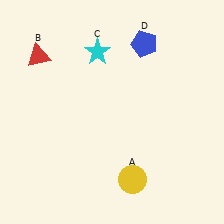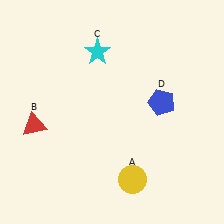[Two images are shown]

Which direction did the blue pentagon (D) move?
The blue pentagon (D) moved down.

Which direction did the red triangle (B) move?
The red triangle (B) moved down.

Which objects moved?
The objects that moved are: the red triangle (B), the blue pentagon (D).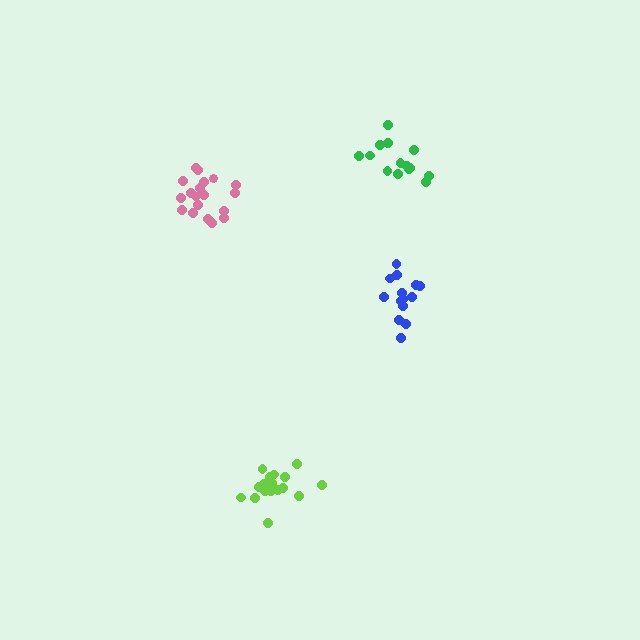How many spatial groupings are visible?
There are 4 spatial groupings.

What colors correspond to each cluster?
The clusters are colored: lime, pink, green, blue.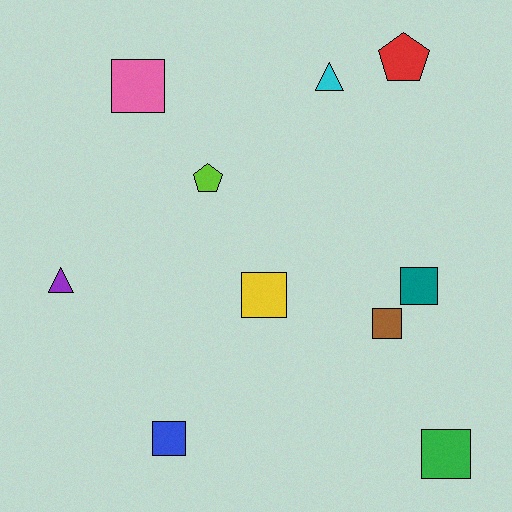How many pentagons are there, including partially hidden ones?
There are 2 pentagons.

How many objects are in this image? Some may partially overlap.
There are 10 objects.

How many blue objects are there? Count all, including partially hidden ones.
There is 1 blue object.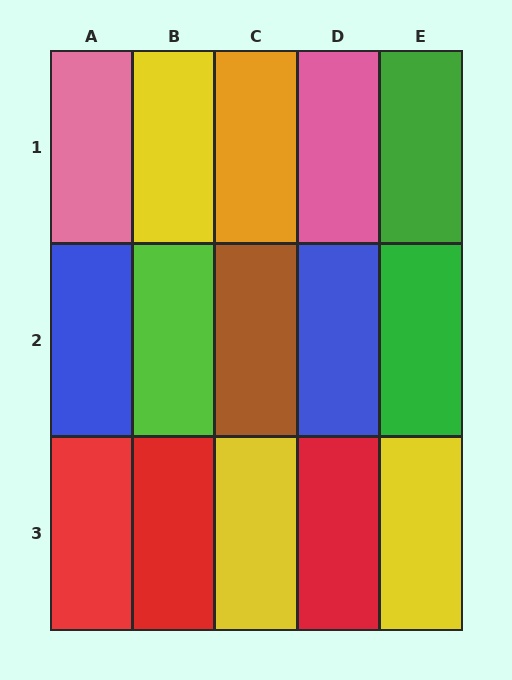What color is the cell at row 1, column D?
Pink.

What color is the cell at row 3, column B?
Red.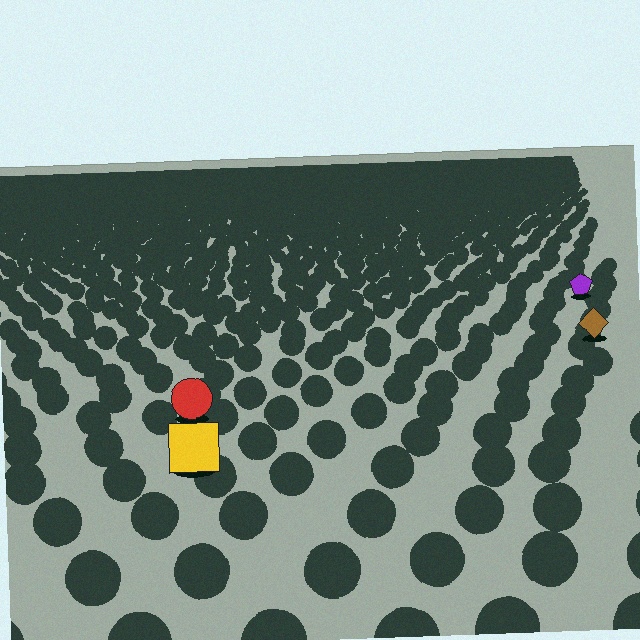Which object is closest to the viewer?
The yellow square is closest. The texture marks near it are larger and more spread out.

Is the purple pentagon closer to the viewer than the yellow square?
No. The yellow square is closer — you can tell from the texture gradient: the ground texture is coarser near it.